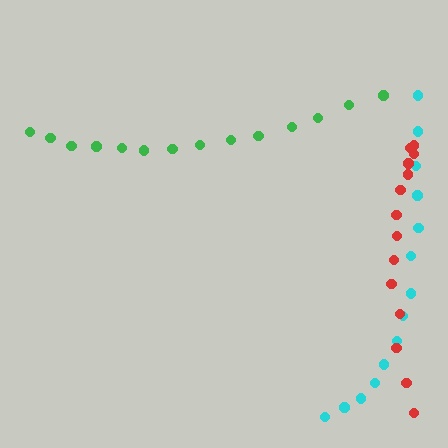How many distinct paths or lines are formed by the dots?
There are 3 distinct paths.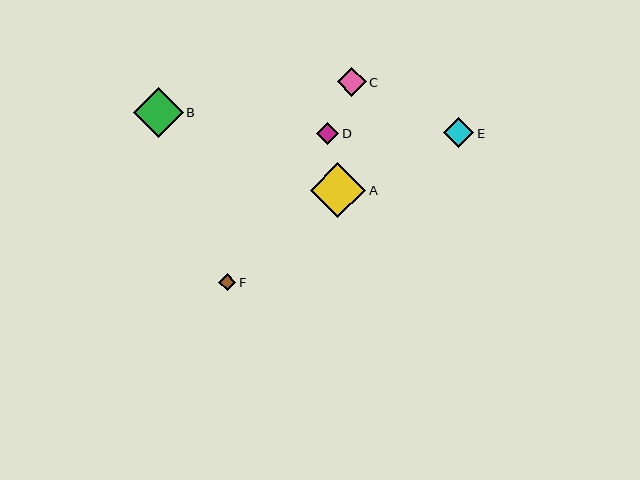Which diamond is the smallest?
Diamond F is the smallest with a size of approximately 17 pixels.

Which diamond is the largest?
Diamond A is the largest with a size of approximately 55 pixels.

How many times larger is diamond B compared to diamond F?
Diamond B is approximately 3.0 times the size of diamond F.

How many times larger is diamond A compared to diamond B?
Diamond A is approximately 1.1 times the size of diamond B.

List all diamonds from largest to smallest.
From largest to smallest: A, B, E, C, D, F.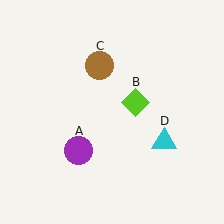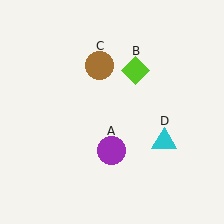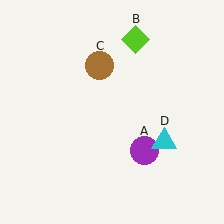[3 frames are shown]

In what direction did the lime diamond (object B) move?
The lime diamond (object B) moved up.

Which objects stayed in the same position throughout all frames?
Brown circle (object C) and cyan triangle (object D) remained stationary.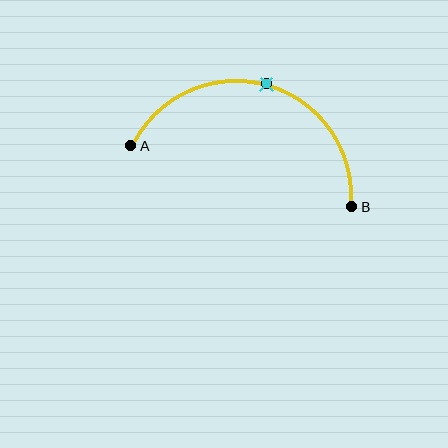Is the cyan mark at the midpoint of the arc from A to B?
Yes. The cyan mark lies on the arc at equal arc-length from both A and B — it is the arc midpoint.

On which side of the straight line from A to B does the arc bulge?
The arc bulges above the straight line connecting A and B.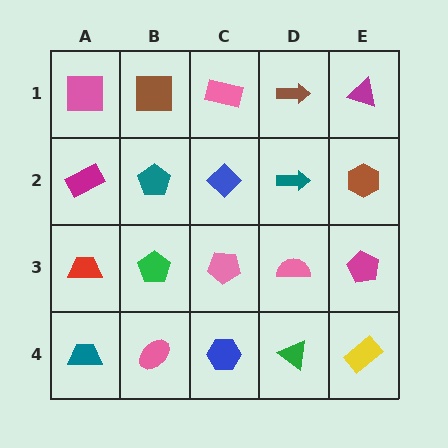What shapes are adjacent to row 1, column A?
A magenta rectangle (row 2, column A), a brown square (row 1, column B).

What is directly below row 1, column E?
A brown hexagon.